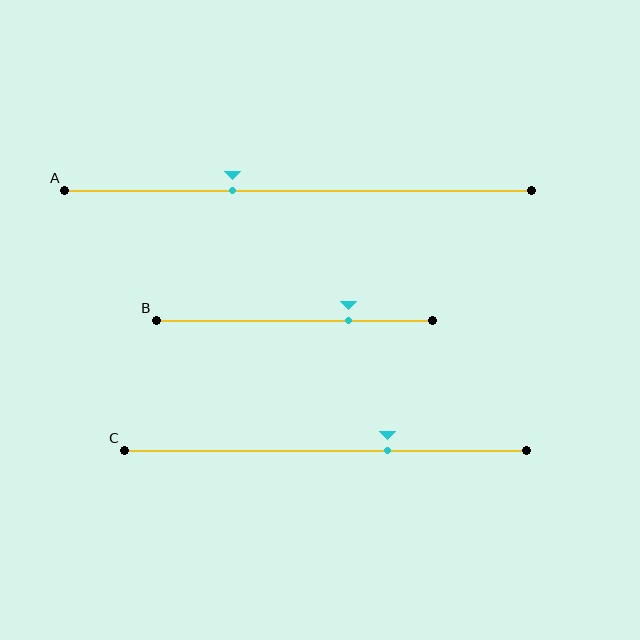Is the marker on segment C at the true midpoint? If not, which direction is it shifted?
No, the marker on segment C is shifted to the right by about 15% of the segment length.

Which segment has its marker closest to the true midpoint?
Segment A has its marker closest to the true midpoint.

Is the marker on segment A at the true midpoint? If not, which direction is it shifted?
No, the marker on segment A is shifted to the left by about 14% of the segment length.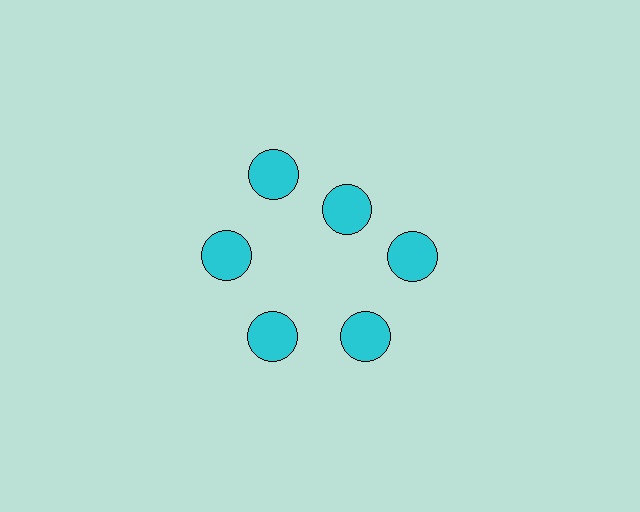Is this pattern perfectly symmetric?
No. The 6 cyan circles are arranged in a ring, but one element near the 1 o'clock position is pulled inward toward the center, breaking the 6-fold rotational symmetry.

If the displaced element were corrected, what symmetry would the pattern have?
It would have 6-fold rotational symmetry — the pattern would map onto itself every 60 degrees.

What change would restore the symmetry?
The symmetry would be restored by moving it outward, back onto the ring so that all 6 circles sit at equal angles and equal distance from the center.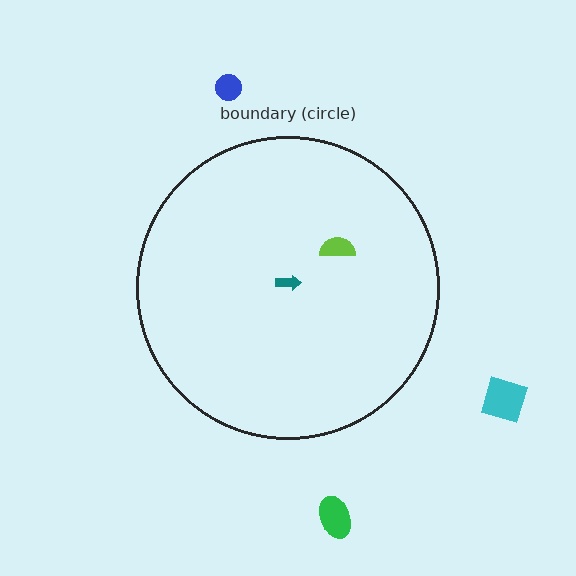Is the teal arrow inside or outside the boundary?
Inside.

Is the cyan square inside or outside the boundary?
Outside.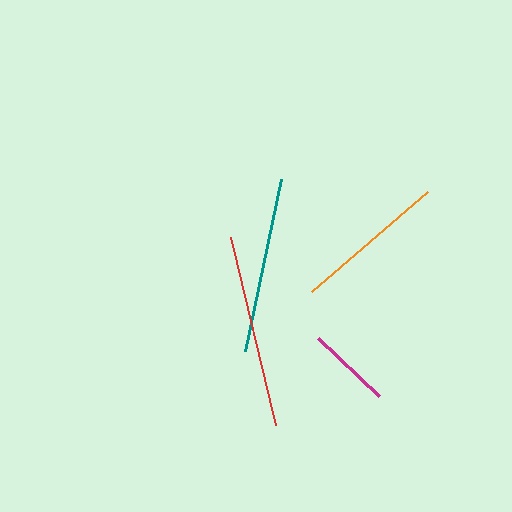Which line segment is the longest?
The red line is the longest at approximately 193 pixels.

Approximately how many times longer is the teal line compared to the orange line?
The teal line is approximately 1.1 times the length of the orange line.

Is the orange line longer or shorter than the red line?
The red line is longer than the orange line.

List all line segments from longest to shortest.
From longest to shortest: red, teal, orange, magenta.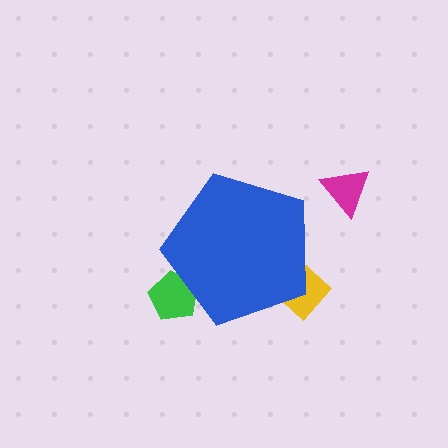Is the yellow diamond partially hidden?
Yes, the yellow diamond is partially hidden behind the blue pentagon.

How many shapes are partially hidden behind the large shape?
2 shapes are partially hidden.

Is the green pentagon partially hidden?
Yes, the green pentagon is partially hidden behind the blue pentagon.